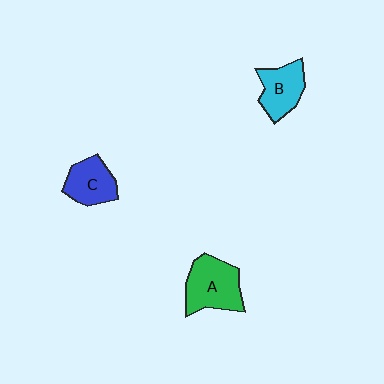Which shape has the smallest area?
Shape C (blue).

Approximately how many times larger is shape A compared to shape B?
Approximately 1.3 times.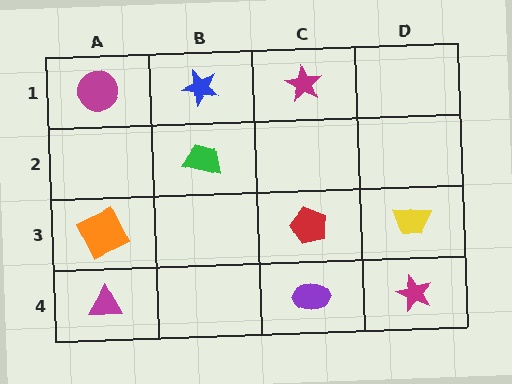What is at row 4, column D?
A magenta star.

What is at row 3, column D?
A yellow trapezoid.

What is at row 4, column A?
A magenta triangle.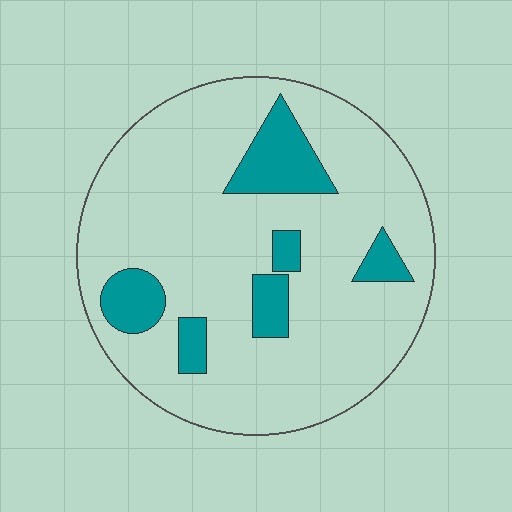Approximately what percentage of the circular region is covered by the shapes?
Approximately 15%.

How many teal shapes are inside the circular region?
6.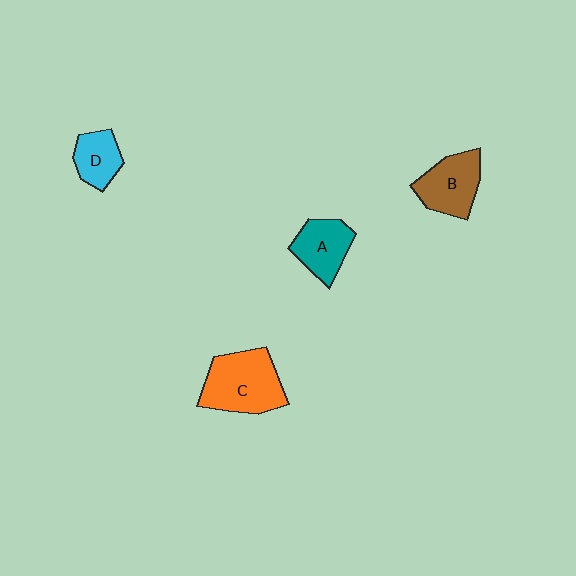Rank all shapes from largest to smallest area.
From largest to smallest: C (orange), B (brown), A (teal), D (cyan).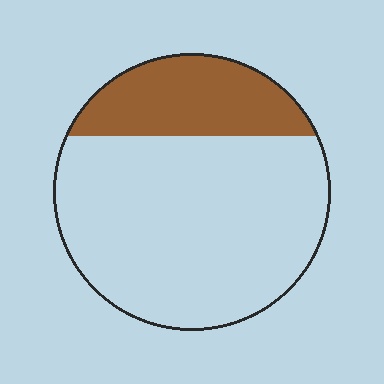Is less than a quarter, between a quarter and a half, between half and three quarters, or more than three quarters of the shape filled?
Between a quarter and a half.